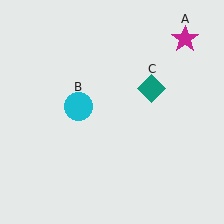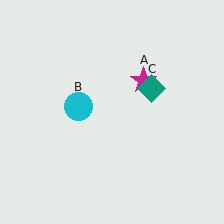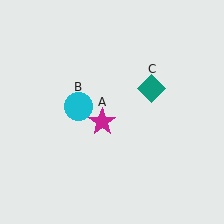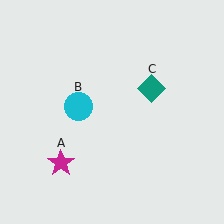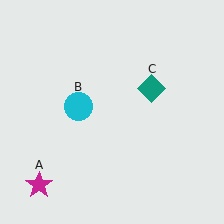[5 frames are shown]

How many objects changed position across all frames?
1 object changed position: magenta star (object A).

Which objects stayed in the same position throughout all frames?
Cyan circle (object B) and teal diamond (object C) remained stationary.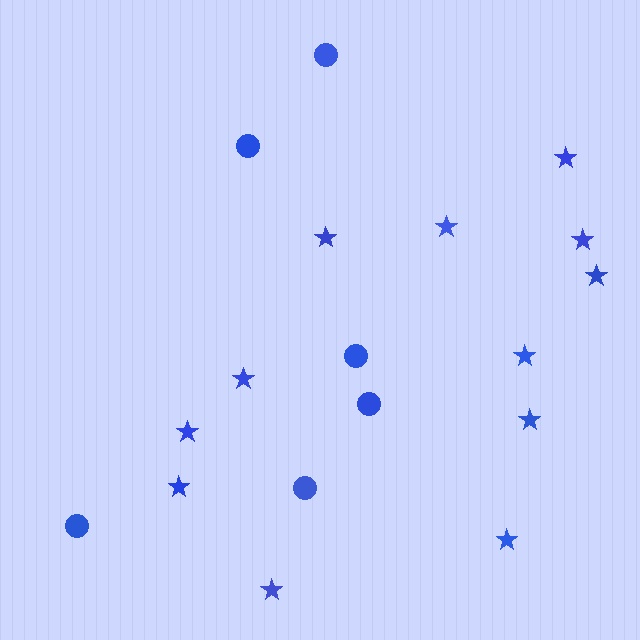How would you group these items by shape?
There are 2 groups: one group of stars (12) and one group of circles (6).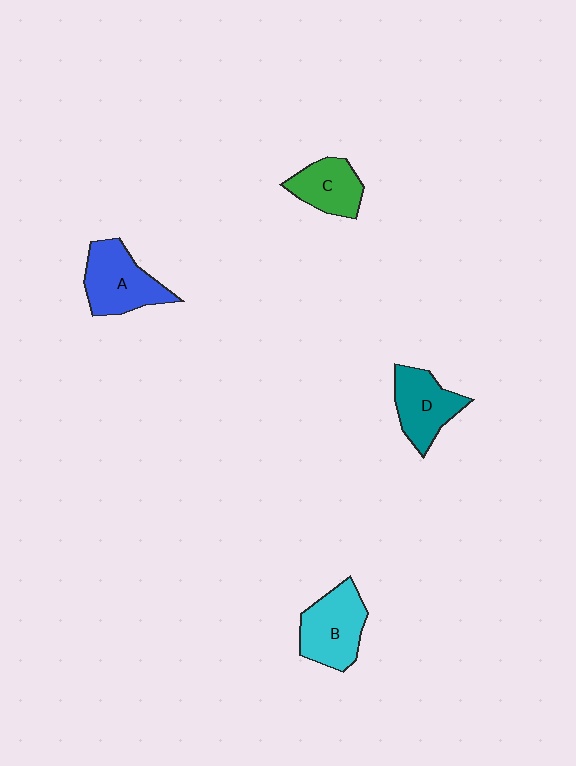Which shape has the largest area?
Shape A (blue).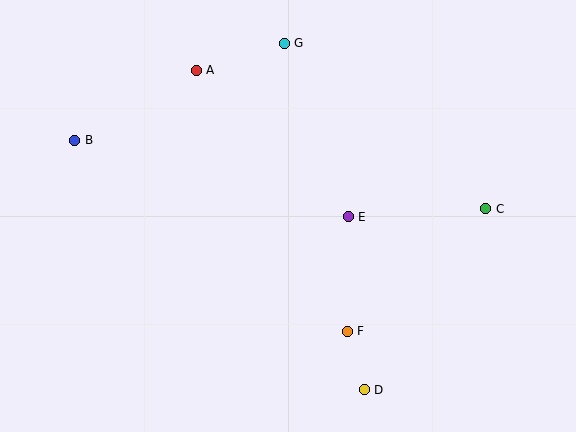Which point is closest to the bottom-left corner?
Point B is closest to the bottom-left corner.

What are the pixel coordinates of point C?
Point C is at (486, 209).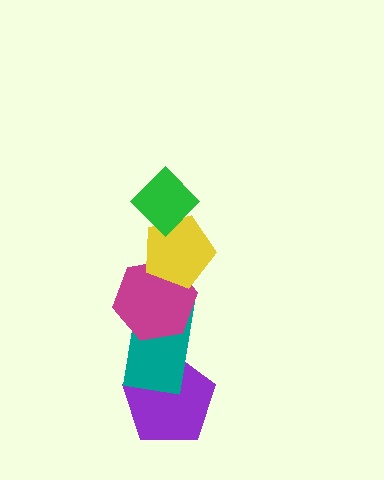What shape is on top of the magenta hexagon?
The yellow pentagon is on top of the magenta hexagon.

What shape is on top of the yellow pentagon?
The green diamond is on top of the yellow pentagon.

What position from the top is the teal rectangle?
The teal rectangle is 4th from the top.